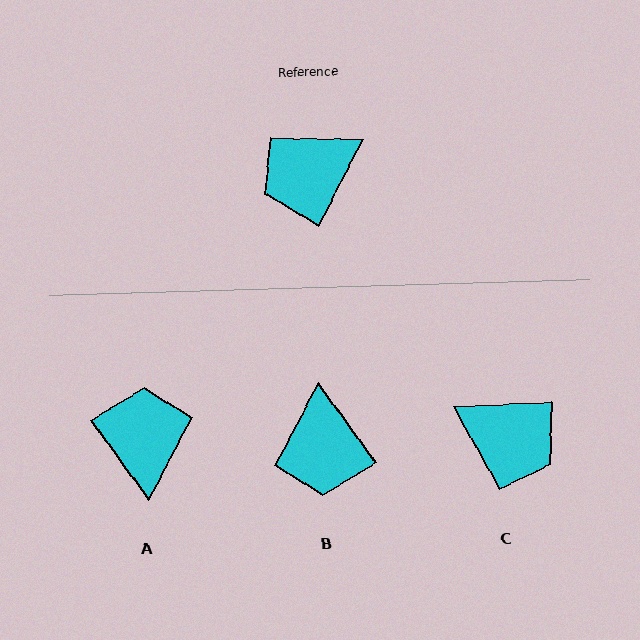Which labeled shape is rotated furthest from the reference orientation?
C, about 120 degrees away.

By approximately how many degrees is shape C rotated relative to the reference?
Approximately 120 degrees counter-clockwise.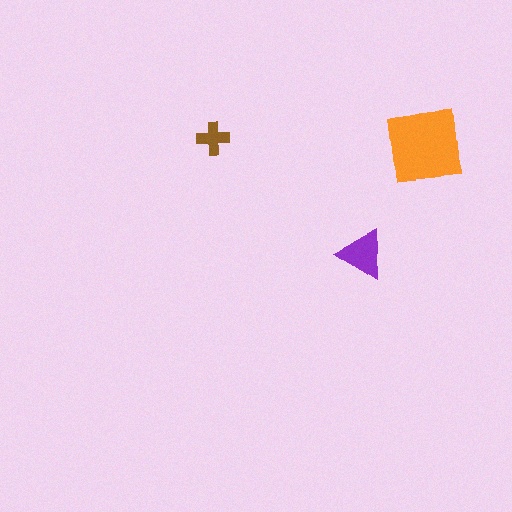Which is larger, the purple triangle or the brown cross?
The purple triangle.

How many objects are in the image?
There are 3 objects in the image.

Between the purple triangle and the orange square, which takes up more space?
The orange square.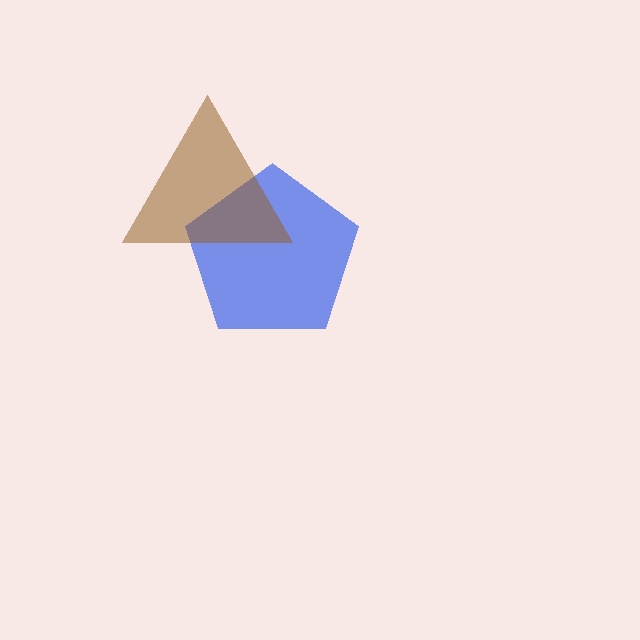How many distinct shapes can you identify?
There are 2 distinct shapes: a blue pentagon, a brown triangle.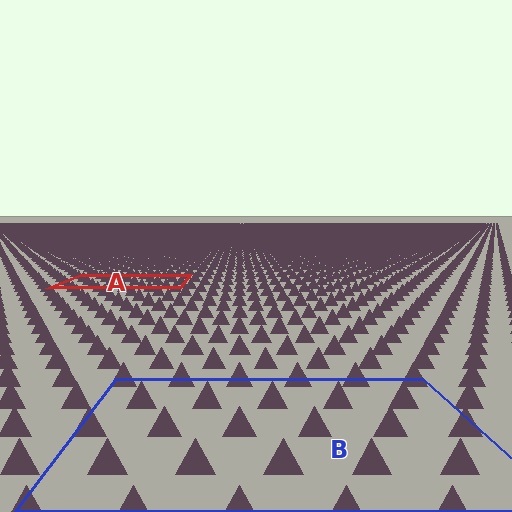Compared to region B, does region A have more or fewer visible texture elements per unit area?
Region A has more texture elements per unit area — they are packed more densely because it is farther away.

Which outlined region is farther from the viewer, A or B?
Region A is farther from the viewer — the texture elements inside it appear smaller and more densely packed.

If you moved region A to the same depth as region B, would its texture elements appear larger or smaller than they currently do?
They would appear larger. At a closer depth, the same texture elements are projected at a bigger on-screen size.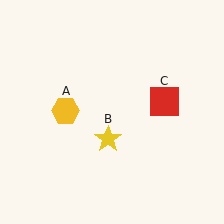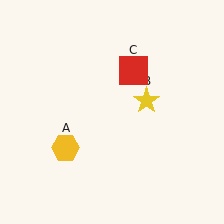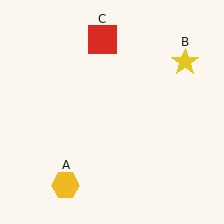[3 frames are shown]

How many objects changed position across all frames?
3 objects changed position: yellow hexagon (object A), yellow star (object B), red square (object C).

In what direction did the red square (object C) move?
The red square (object C) moved up and to the left.